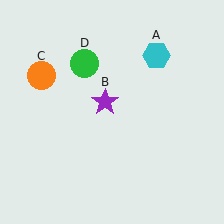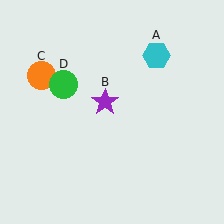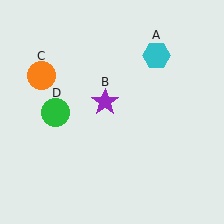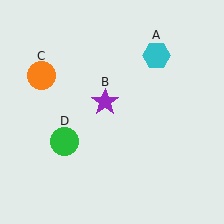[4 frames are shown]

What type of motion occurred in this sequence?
The green circle (object D) rotated counterclockwise around the center of the scene.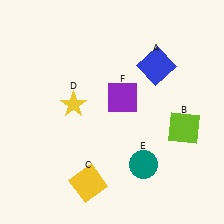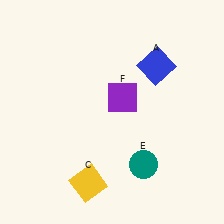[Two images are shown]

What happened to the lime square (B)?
The lime square (B) was removed in Image 2. It was in the bottom-right area of Image 1.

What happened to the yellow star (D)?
The yellow star (D) was removed in Image 2. It was in the top-left area of Image 1.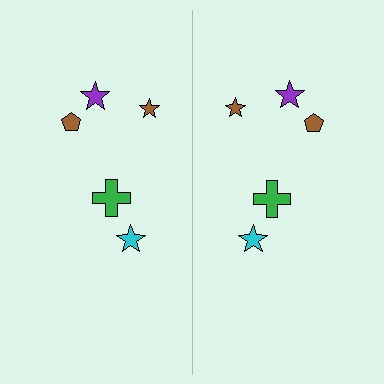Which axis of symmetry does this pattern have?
The pattern has a vertical axis of symmetry running through the center of the image.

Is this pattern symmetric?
Yes, this pattern has bilateral (reflection) symmetry.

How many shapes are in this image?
There are 10 shapes in this image.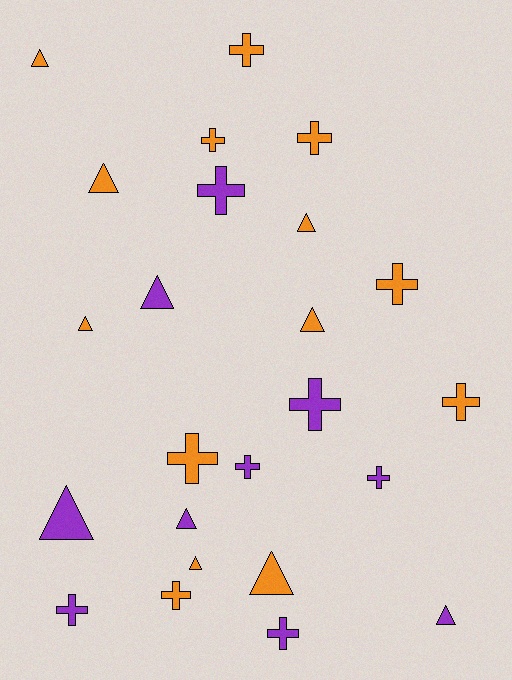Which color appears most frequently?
Orange, with 14 objects.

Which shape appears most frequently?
Cross, with 13 objects.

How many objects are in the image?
There are 24 objects.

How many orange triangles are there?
There are 7 orange triangles.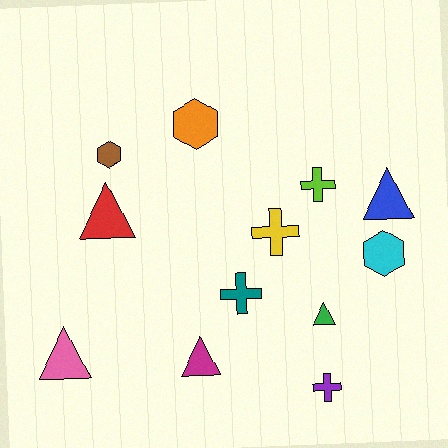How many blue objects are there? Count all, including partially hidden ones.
There is 1 blue object.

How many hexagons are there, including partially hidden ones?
There are 3 hexagons.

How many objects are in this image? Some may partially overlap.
There are 12 objects.